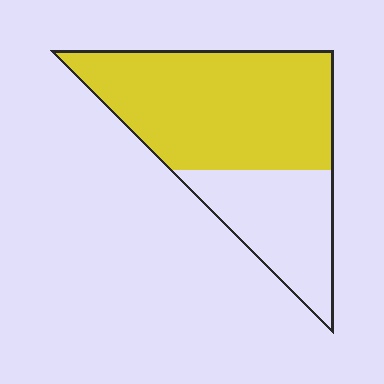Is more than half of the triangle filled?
Yes.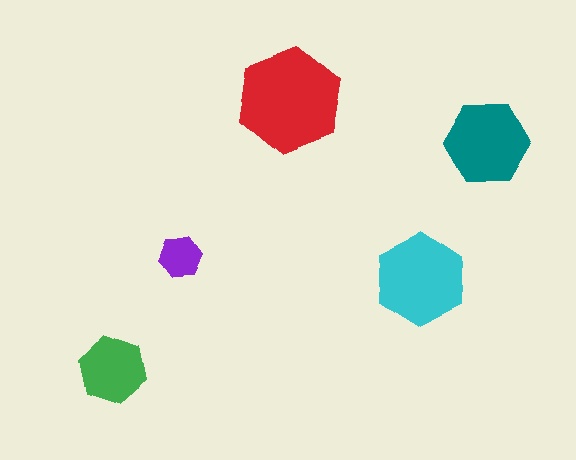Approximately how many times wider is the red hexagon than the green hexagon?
About 1.5 times wider.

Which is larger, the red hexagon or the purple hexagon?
The red one.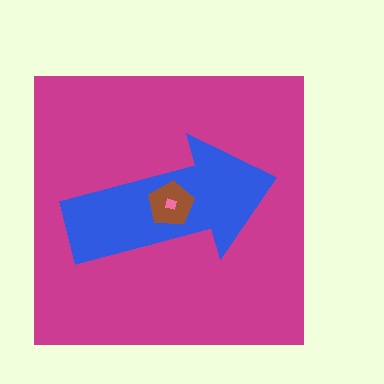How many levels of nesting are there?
4.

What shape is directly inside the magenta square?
The blue arrow.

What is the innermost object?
The pink square.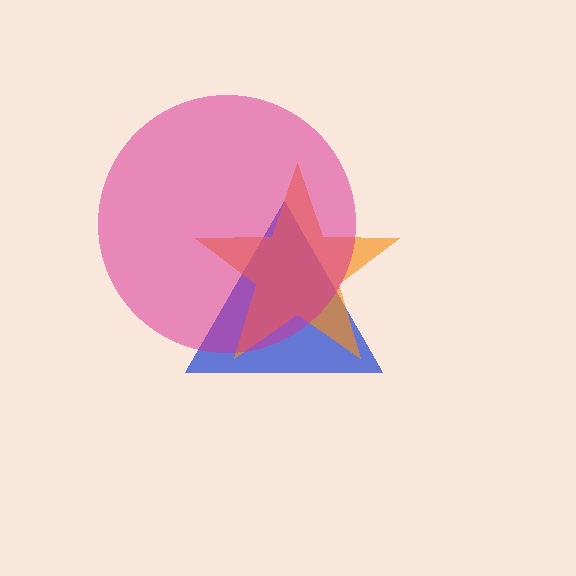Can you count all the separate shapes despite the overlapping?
Yes, there are 3 separate shapes.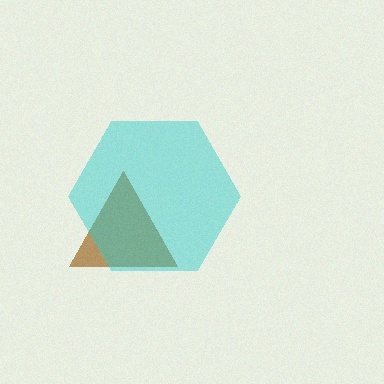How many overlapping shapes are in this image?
There are 2 overlapping shapes in the image.